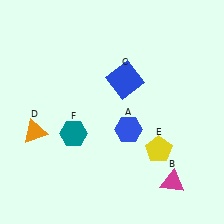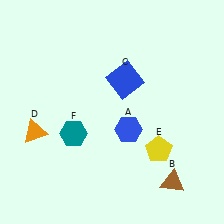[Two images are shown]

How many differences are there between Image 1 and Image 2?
There is 1 difference between the two images.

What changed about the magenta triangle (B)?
In Image 1, B is magenta. In Image 2, it changed to brown.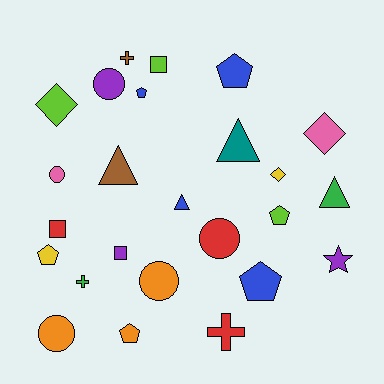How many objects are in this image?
There are 25 objects.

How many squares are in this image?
There are 3 squares.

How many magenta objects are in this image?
There are no magenta objects.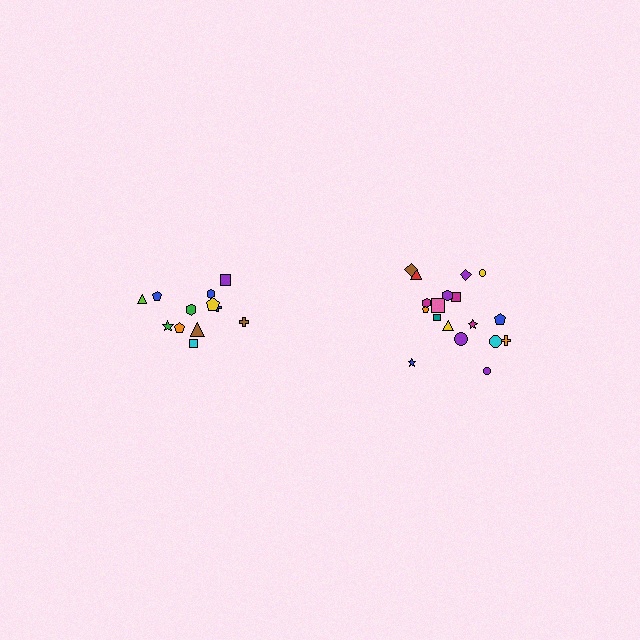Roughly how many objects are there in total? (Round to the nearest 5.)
Roughly 30 objects in total.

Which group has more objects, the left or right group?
The right group.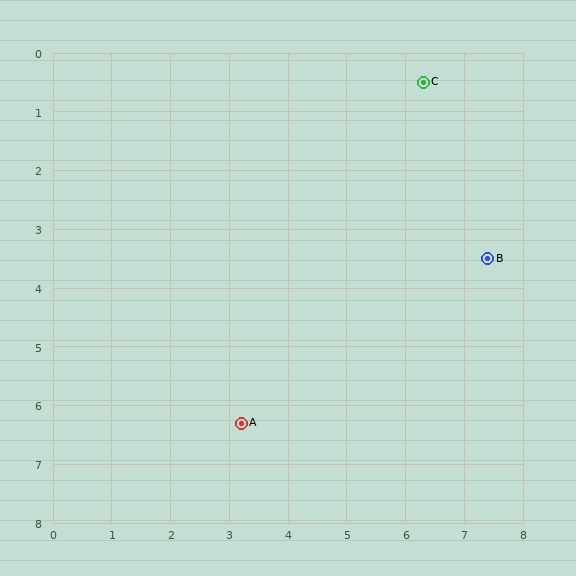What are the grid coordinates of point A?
Point A is at approximately (3.2, 6.3).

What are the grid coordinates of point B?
Point B is at approximately (7.4, 3.5).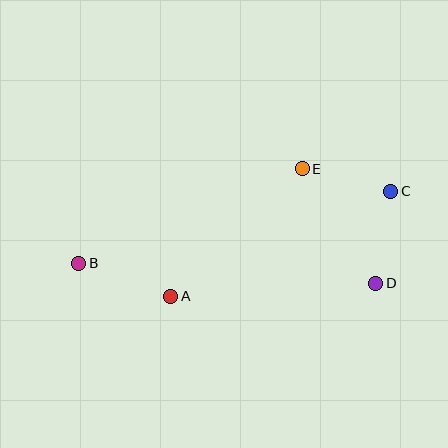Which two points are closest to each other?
Points C and E are closest to each other.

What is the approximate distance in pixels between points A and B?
The distance between A and B is approximately 98 pixels.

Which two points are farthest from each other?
Points B and C are farthest from each other.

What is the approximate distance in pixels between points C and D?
The distance between C and D is approximately 93 pixels.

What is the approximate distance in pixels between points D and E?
The distance between D and E is approximately 136 pixels.